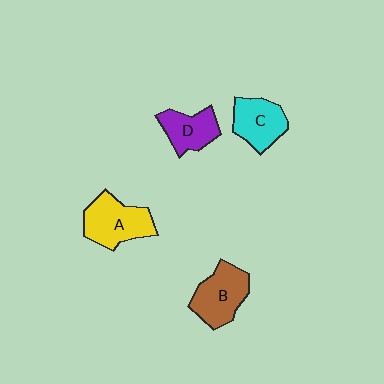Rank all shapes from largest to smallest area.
From largest to smallest: A (yellow), B (brown), C (cyan), D (purple).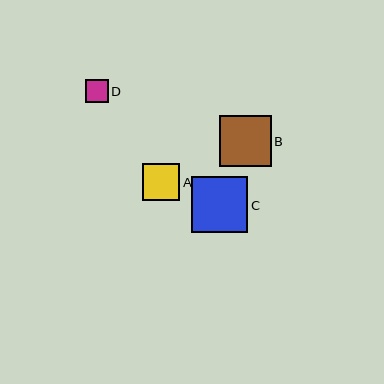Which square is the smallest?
Square D is the smallest with a size of approximately 23 pixels.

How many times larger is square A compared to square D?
Square A is approximately 1.6 times the size of square D.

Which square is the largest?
Square C is the largest with a size of approximately 56 pixels.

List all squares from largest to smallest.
From largest to smallest: C, B, A, D.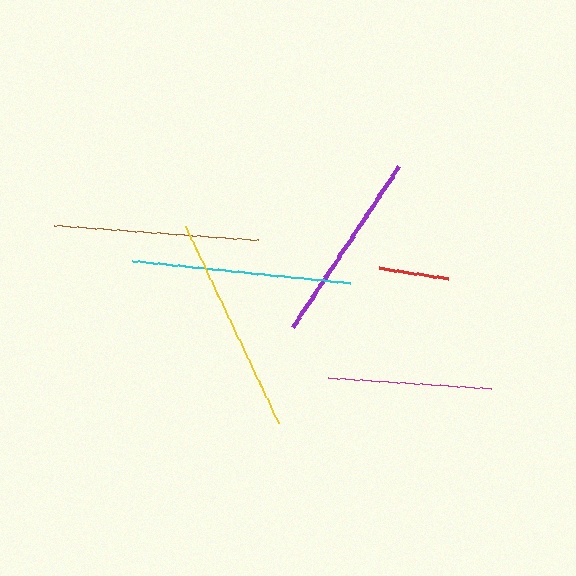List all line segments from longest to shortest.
From longest to shortest: cyan, yellow, brown, purple, magenta, red.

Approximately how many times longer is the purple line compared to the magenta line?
The purple line is approximately 1.2 times the length of the magenta line.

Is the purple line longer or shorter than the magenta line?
The purple line is longer than the magenta line.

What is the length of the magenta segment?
The magenta segment is approximately 164 pixels long.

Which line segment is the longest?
The cyan line is the longest at approximately 218 pixels.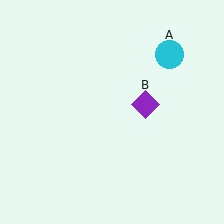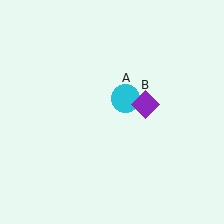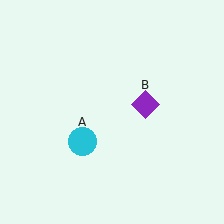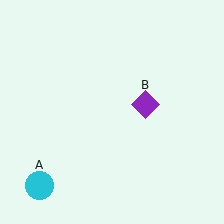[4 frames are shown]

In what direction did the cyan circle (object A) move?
The cyan circle (object A) moved down and to the left.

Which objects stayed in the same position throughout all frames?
Purple diamond (object B) remained stationary.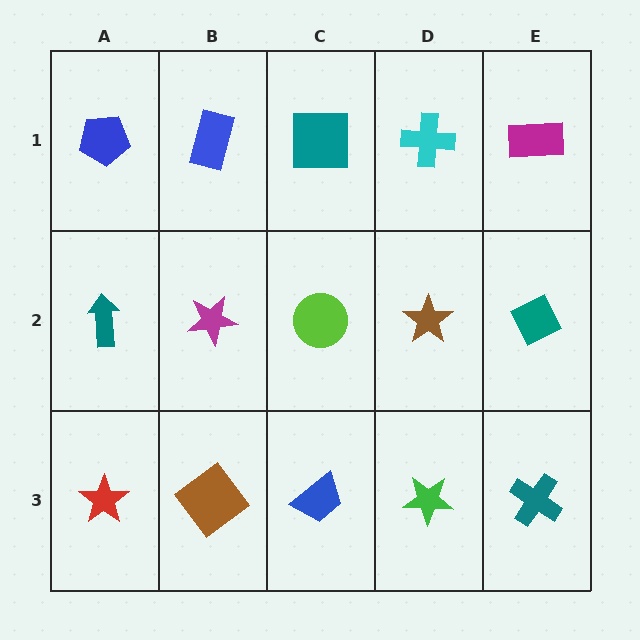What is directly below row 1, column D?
A brown star.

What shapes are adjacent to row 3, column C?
A lime circle (row 2, column C), a brown diamond (row 3, column B), a green star (row 3, column D).